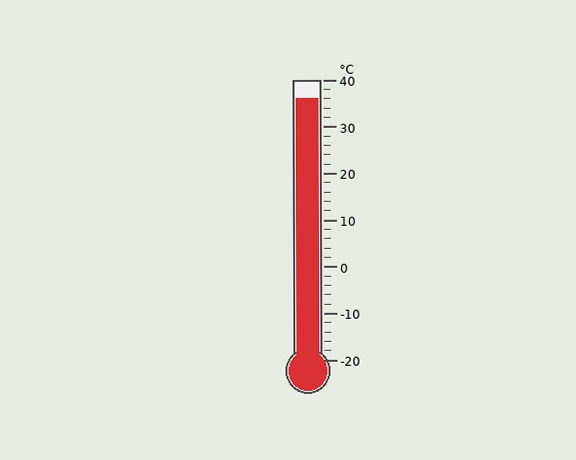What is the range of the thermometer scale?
The thermometer scale ranges from -20°C to 40°C.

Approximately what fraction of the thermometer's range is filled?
The thermometer is filled to approximately 95% of its range.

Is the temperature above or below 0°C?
The temperature is above 0°C.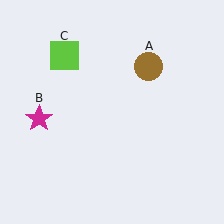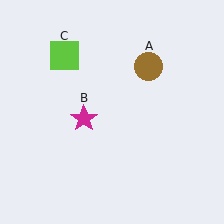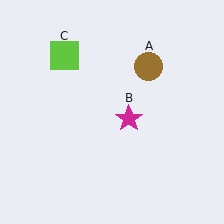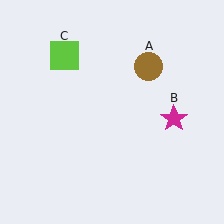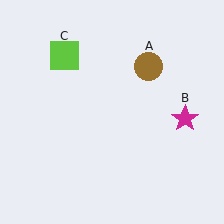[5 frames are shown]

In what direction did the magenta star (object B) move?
The magenta star (object B) moved right.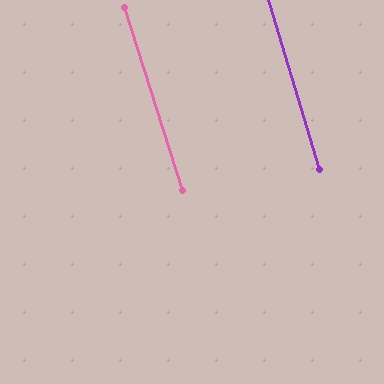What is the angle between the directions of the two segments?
Approximately 1 degree.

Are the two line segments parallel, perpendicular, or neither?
Parallel — their directions differ by only 0.8°.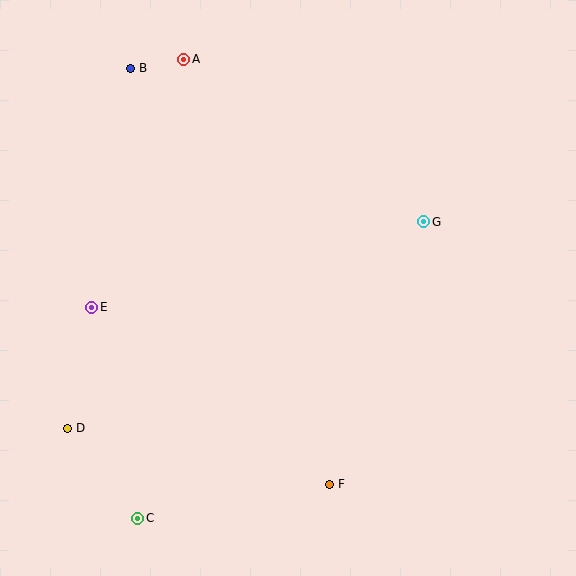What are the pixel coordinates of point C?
Point C is at (138, 518).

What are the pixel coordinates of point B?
Point B is at (131, 68).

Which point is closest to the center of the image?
Point G at (424, 222) is closest to the center.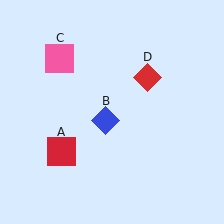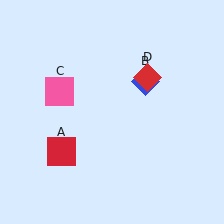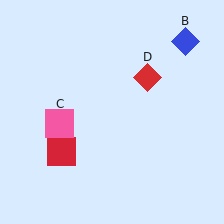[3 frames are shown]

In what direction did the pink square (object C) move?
The pink square (object C) moved down.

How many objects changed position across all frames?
2 objects changed position: blue diamond (object B), pink square (object C).